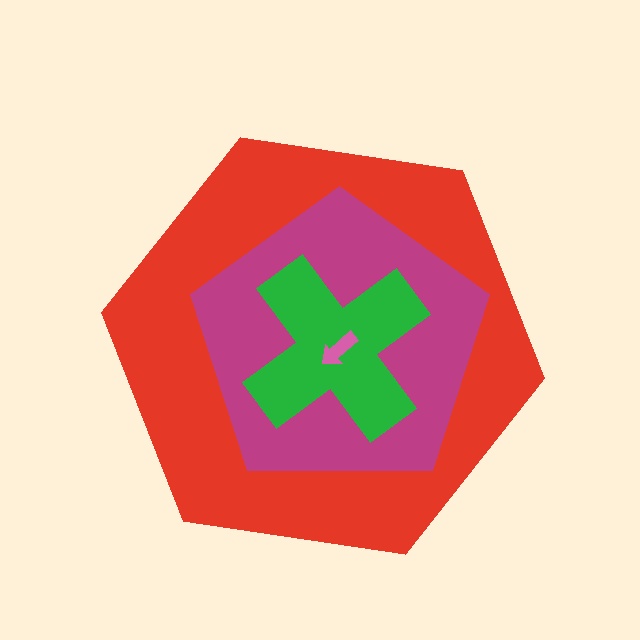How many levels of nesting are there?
4.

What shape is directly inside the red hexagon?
The magenta pentagon.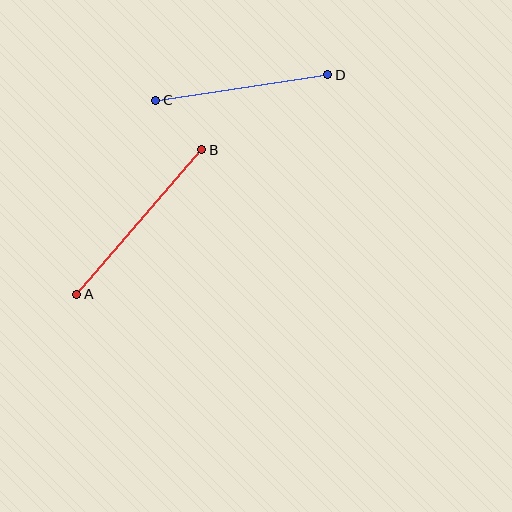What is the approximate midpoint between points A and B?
The midpoint is at approximately (139, 222) pixels.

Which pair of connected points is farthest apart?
Points A and B are farthest apart.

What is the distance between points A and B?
The distance is approximately 191 pixels.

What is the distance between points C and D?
The distance is approximately 174 pixels.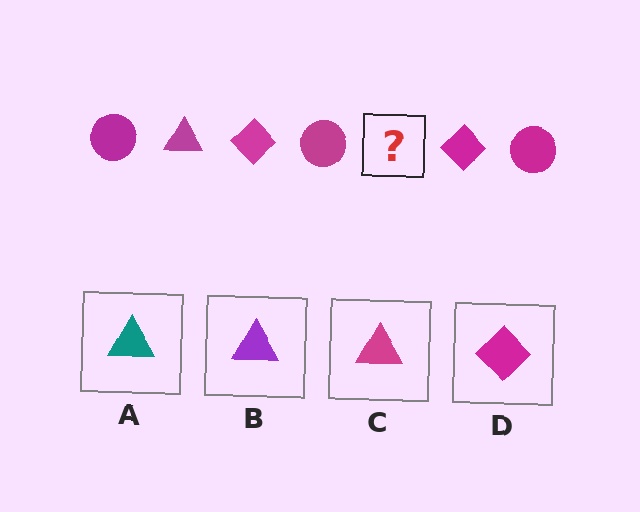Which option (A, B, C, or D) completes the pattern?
C.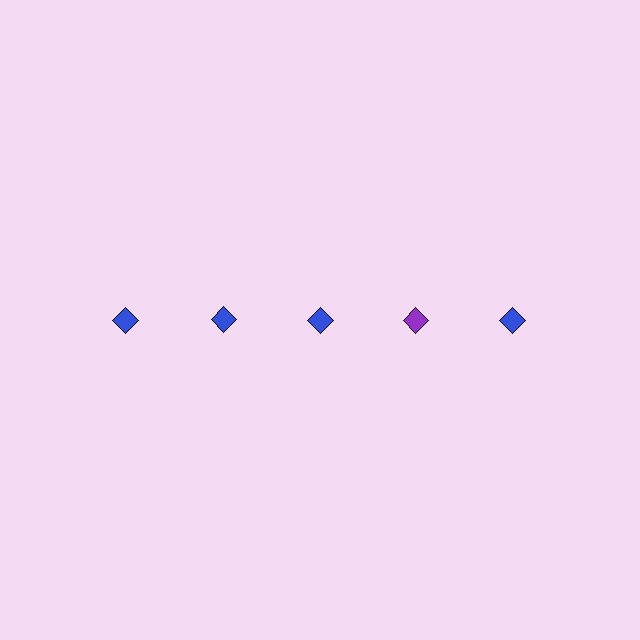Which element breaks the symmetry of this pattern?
The purple diamond in the top row, second from right column breaks the symmetry. All other shapes are blue diamonds.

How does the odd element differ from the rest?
It has a different color: purple instead of blue.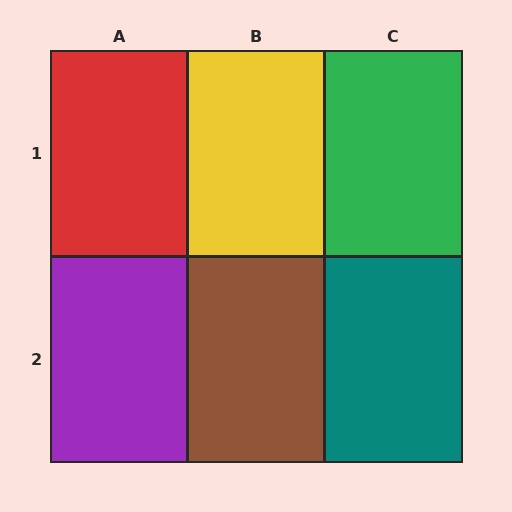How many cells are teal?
1 cell is teal.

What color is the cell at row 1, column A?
Red.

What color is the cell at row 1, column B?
Yellow.